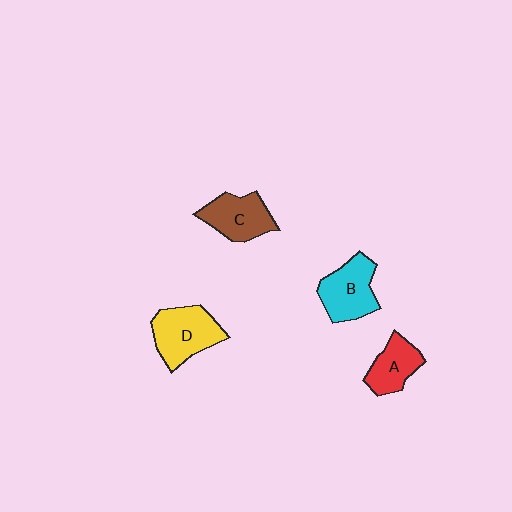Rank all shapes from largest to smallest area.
From largest to smallest: D (yellow), B (cyan), C (brown), A (red).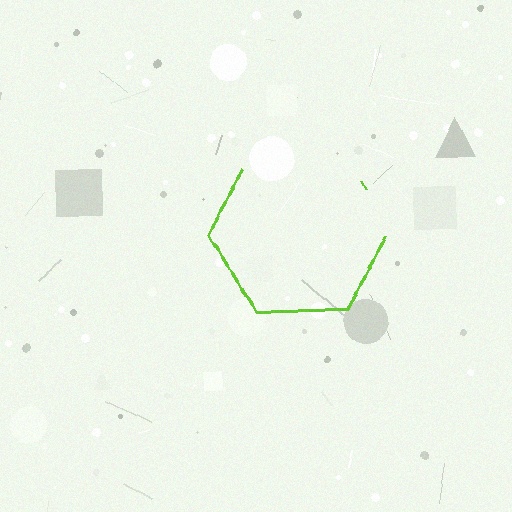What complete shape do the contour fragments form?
The contour fragments form a hexagon.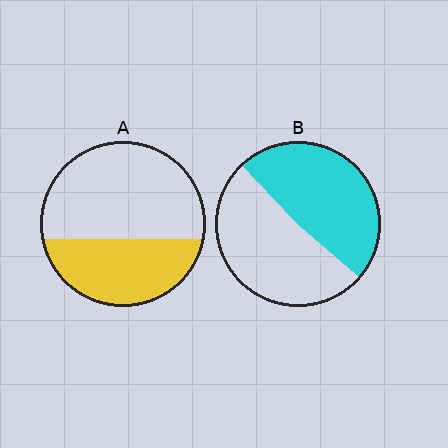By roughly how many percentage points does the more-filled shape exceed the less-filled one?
By roughly 10 percentage points (B over A).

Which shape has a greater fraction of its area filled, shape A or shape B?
Shape B.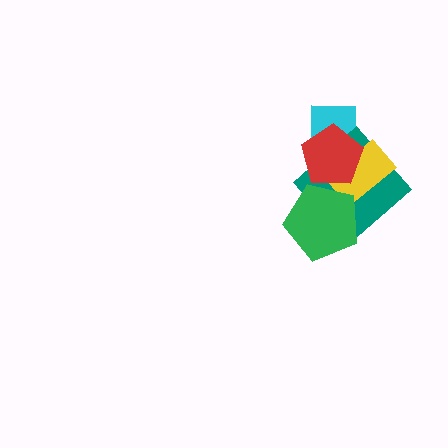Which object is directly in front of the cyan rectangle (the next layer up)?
The teal diamond is directly in front of the cyan rectangle.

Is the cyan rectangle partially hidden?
Yes, it is partially covered by another shape.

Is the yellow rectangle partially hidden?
Yes, it is partially covered by another shape.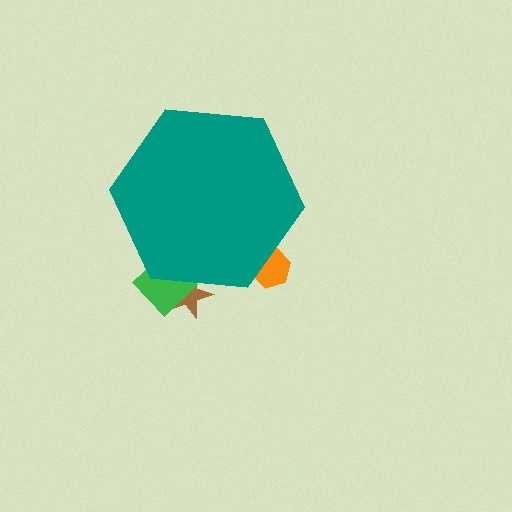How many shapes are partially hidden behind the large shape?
3 shapes are partially hidden.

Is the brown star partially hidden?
Yes, the brown star is partially hidden behind the teal hexagon.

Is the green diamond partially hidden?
Yes, the green diamond is partially hidden behind the teal hexagon.